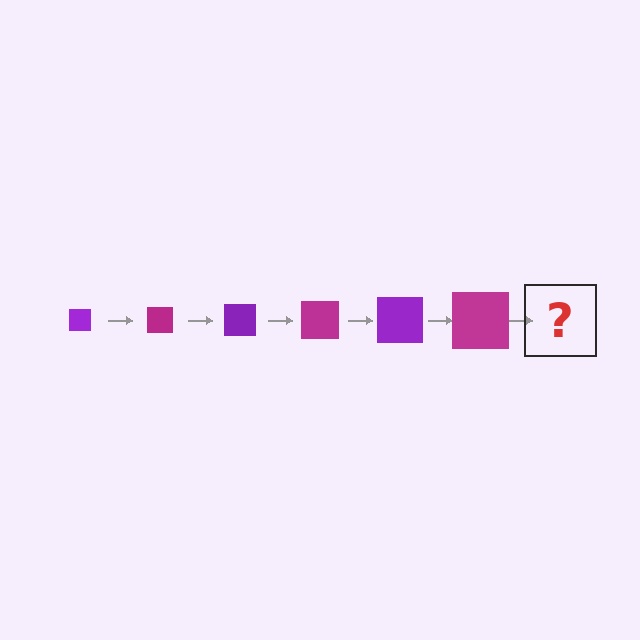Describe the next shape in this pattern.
It should be a purple square, larger than the previous one.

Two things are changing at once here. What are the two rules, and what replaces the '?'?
The two rules are that the square grows larger each step and the color cycles through purple and magenta. The '?' should be a purple square, larger than the previous one.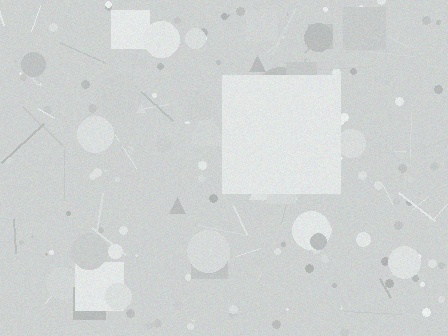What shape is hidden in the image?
A square is hidden in the image.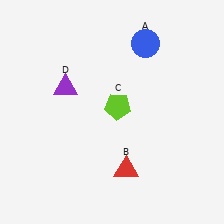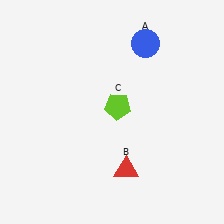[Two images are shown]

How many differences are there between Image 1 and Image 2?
There is 1 difference between the two images.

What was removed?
The purple triangle (D) was removed in Image 2.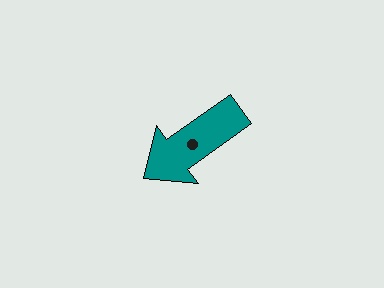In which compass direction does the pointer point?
Southwest.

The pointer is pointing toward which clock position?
Roughly 8 o'clock.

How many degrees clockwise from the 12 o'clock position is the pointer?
Approximately 234 degrees.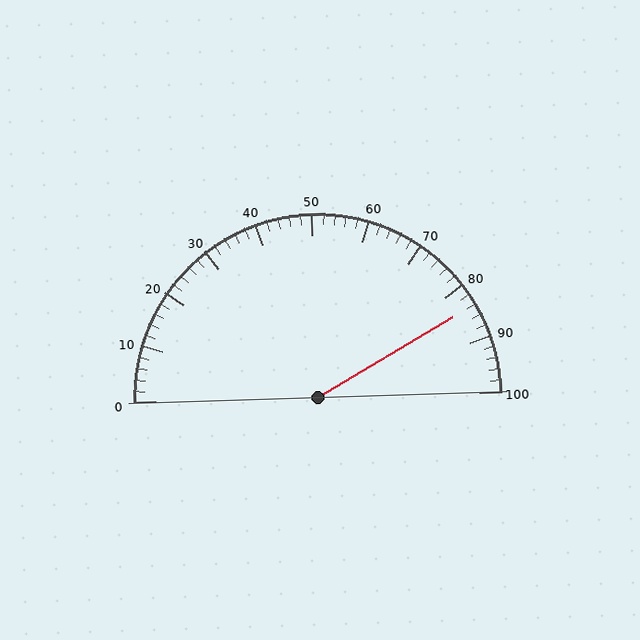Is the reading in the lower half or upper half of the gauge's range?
The reading is in the upper half of the range (0 to 100).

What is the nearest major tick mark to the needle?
The nearest major tick mark is 80.